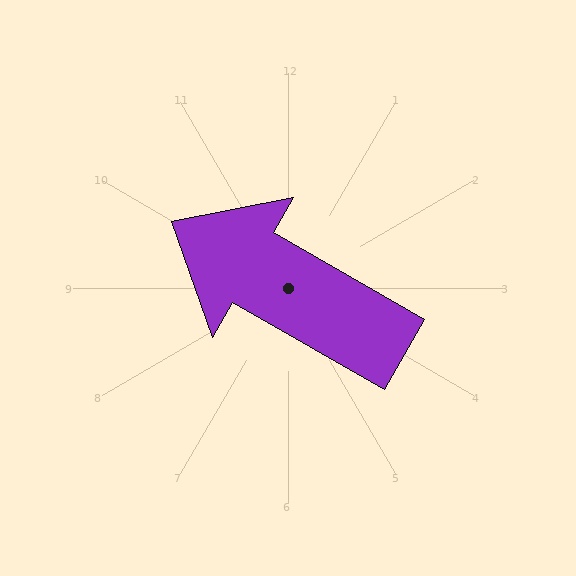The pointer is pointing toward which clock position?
Roughly 10 o'clock.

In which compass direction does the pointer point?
Northwest.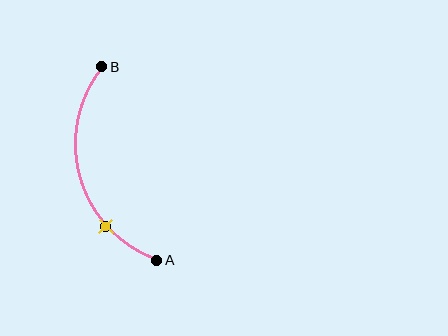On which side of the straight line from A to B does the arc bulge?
The arc bulges to the left of the straight line connecting A and B.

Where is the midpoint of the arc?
The arc midpoint is the point on the curve farthest from the straight line joining A and B. It sits to the left of that line.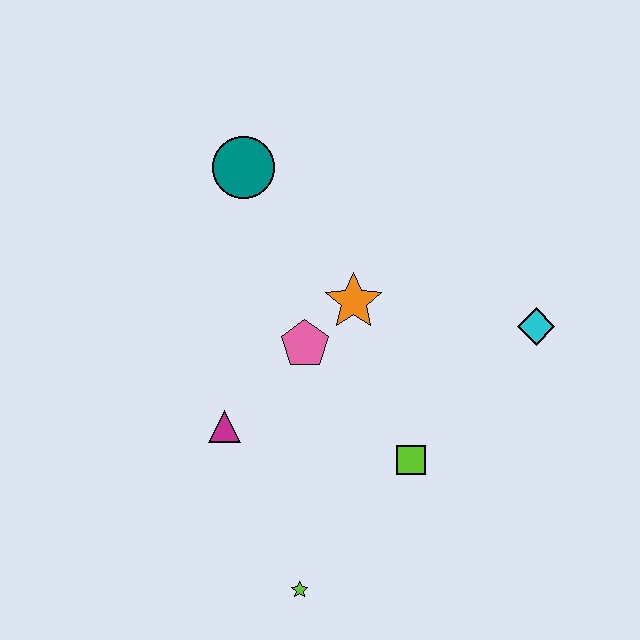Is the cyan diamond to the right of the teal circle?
Yes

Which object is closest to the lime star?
The lime square is closest to the lime star.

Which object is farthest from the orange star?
The lime star is farthest from the orange star.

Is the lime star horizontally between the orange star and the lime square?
No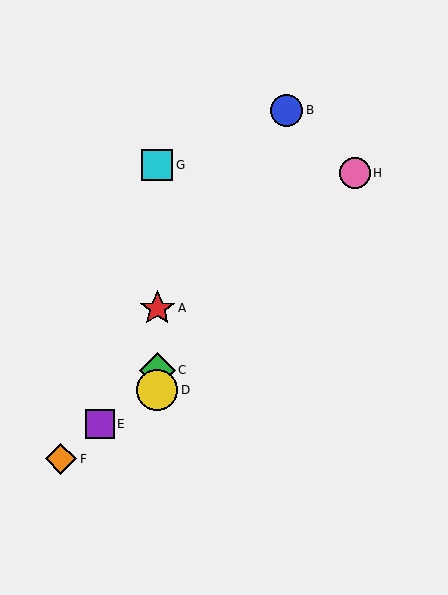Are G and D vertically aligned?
Yes, both are at x≈157.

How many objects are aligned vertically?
4 objects (A, C, D, G) are aligned vertically.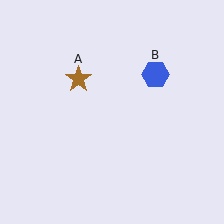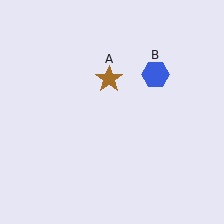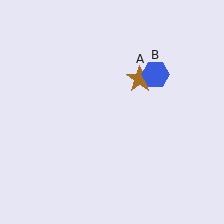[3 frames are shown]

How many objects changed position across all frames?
1 object changed position: brown star (object A).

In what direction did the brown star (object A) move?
The brown star (object A) moved right.